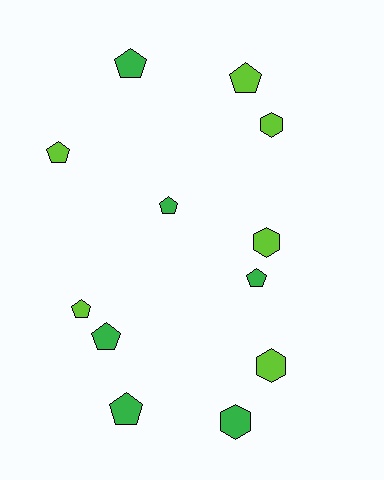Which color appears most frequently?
Green, with 6 objects.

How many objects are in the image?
There are 12 objects.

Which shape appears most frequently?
Pentagon, with 8 objects.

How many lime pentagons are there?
There are 3 lime pentagons.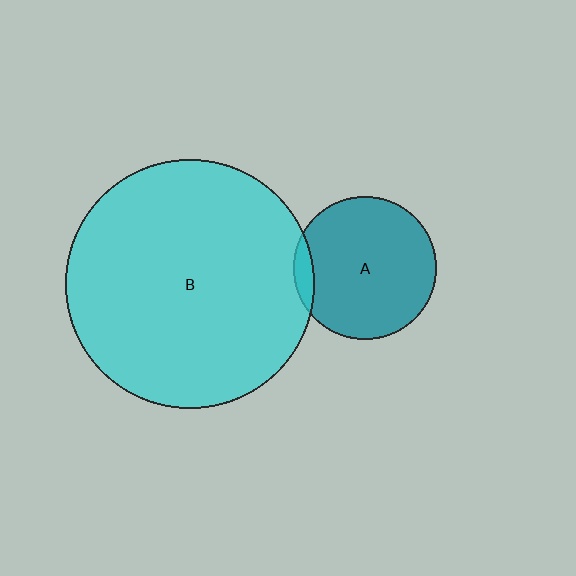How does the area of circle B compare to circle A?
Approximately 3.0 times.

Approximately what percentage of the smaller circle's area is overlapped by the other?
Approximately 5%.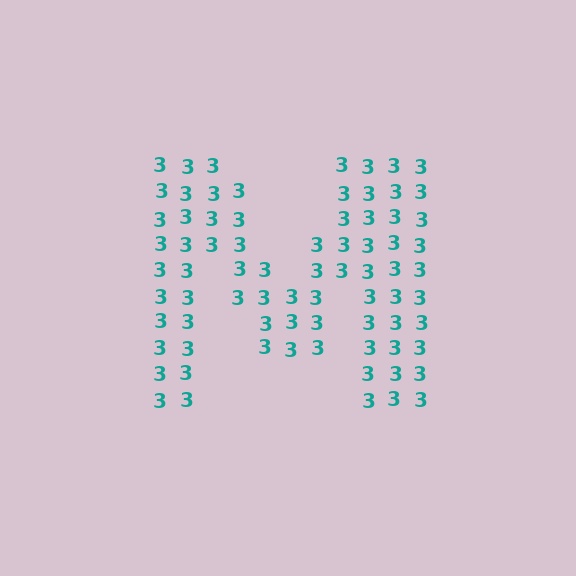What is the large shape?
The large shape is the letter M.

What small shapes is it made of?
It is made of small digit 3's.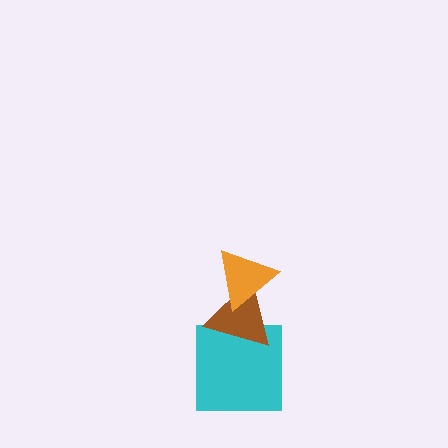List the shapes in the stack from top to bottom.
From top to bottom: the orange triangle, the brown triangle, the cyan square.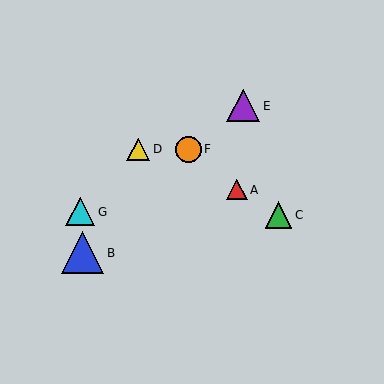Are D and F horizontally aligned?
Yes, both are at y≈149.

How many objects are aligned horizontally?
2 objects (D, F) are aligned horizontally.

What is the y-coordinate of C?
Object C is at y≈215.